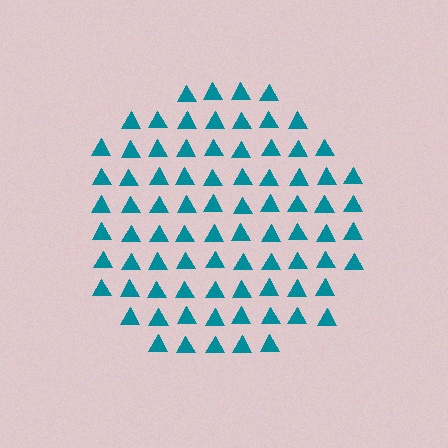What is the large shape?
The large shape is a circle.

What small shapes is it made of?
It is made of small triangles.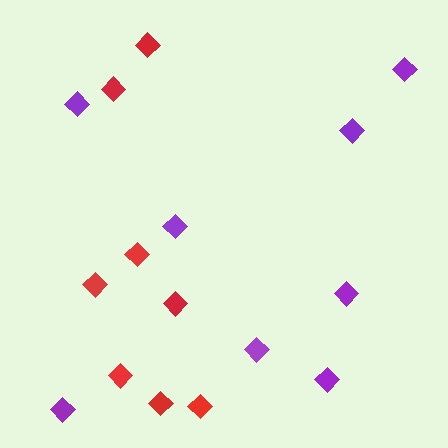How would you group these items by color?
There are 2 groups: one group of red diamonds (8) and one group of purple diamonds (8).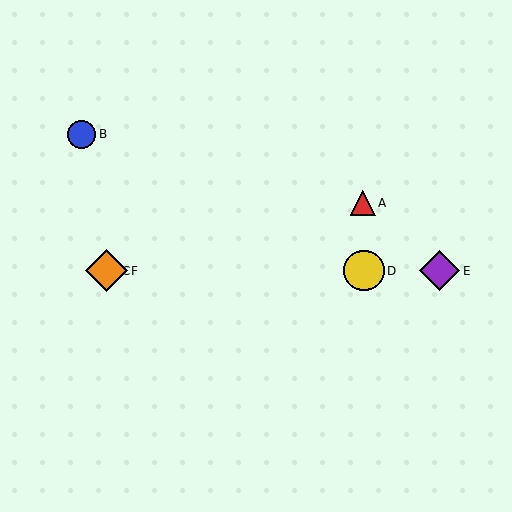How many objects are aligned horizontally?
4 objects (C, D, E, F) are aligned horizontally.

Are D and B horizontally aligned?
No, D is at y≈271 and B is at y≈134.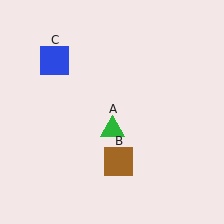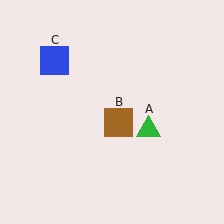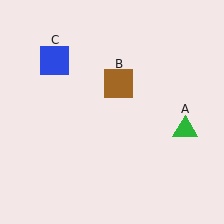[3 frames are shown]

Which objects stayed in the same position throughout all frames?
Blue square (object C) remained stationary.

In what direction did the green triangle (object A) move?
The green triangle (object A) moved right.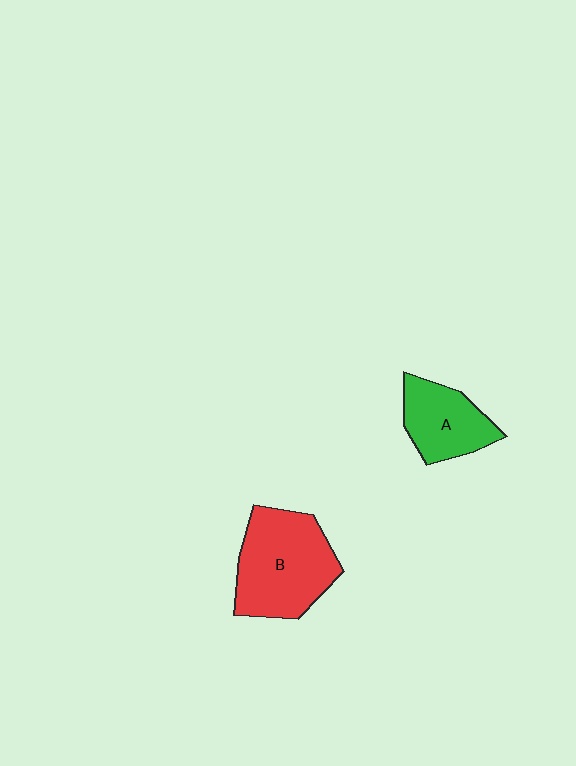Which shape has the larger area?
Shape B (red).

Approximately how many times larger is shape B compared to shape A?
Approximately 1.6 times.